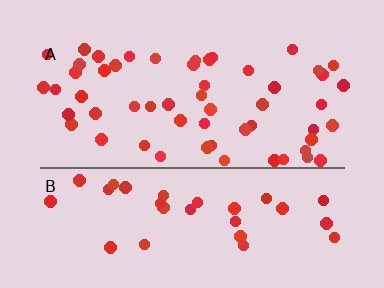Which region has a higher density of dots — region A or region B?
A (the top).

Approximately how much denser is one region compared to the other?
Approximately 1.5× — region A over region B.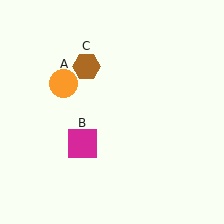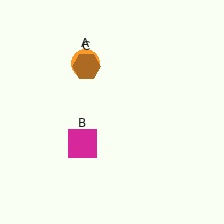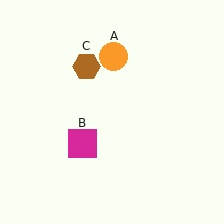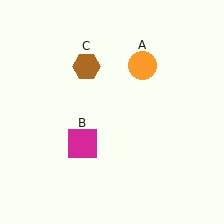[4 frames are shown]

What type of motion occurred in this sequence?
The orange circle (object A) rotated clockwise around the center of the scene.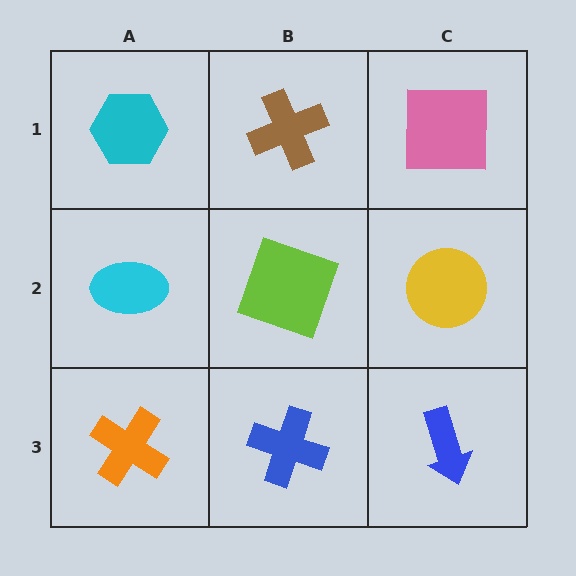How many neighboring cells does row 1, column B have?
3.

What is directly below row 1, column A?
A cyan ellipse.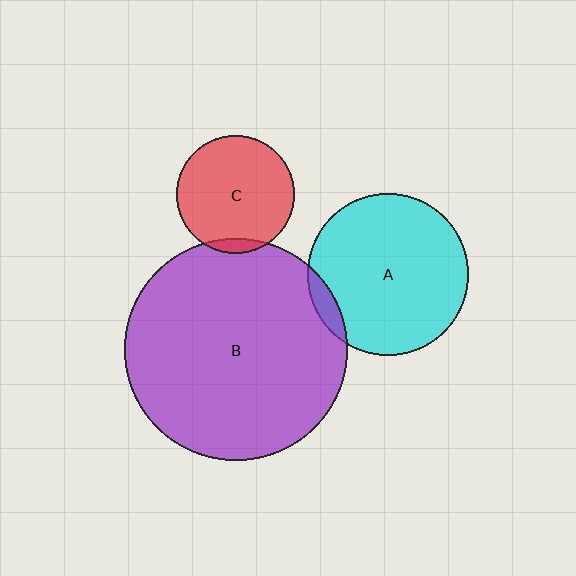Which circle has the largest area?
Circle B (purple).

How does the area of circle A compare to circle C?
Approximately 1.9 times.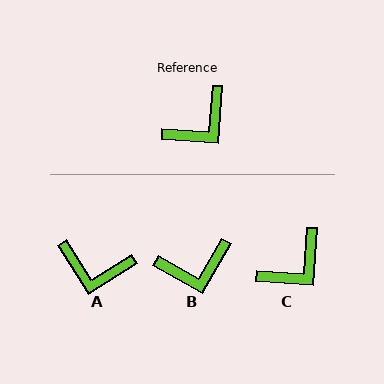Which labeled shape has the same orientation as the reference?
C.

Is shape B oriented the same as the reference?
No, it is off by about 26 degrees.